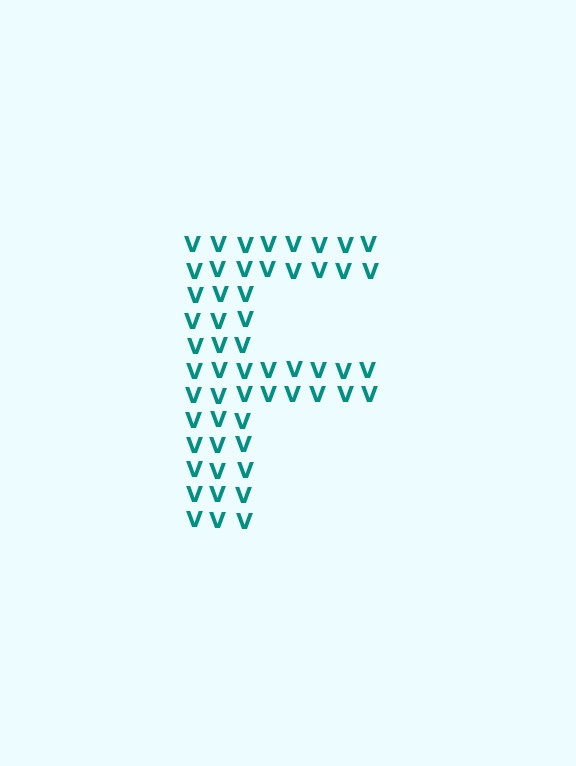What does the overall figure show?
The overall figure shows the letter F.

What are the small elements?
The small elements are letter V's.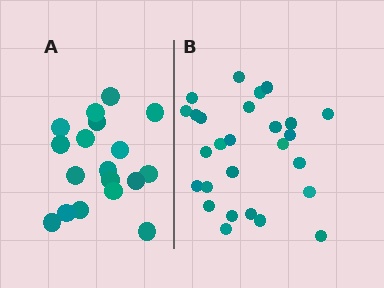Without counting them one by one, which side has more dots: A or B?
Region B (the right region) has more dots.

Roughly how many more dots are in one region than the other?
Region B has roughly 8 or so more dots than region A.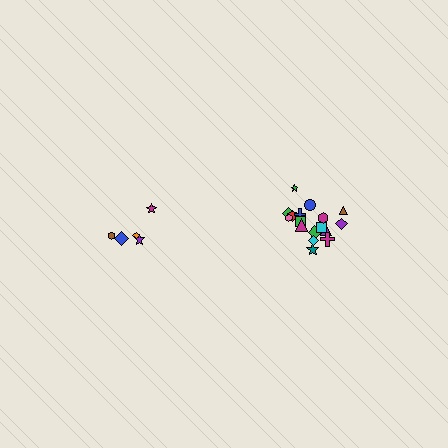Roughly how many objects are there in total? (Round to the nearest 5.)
Roughly 25 objects in total.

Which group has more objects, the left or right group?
The right group.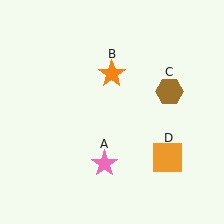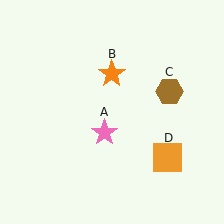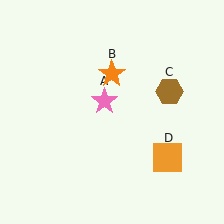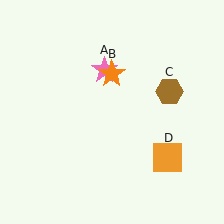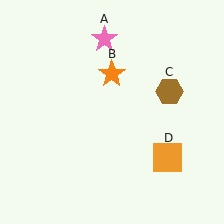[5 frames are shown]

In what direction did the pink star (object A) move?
The pink star (object A) moved up.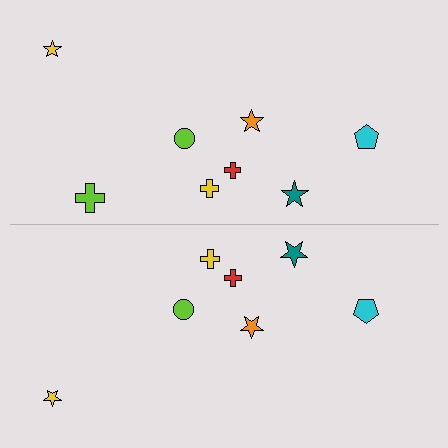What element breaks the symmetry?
A lime cross is missing from the bottom side.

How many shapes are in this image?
There are 15 shapes in this image.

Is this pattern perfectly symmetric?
No, the pattern is not perfectly symmetric. A lime cross is missing from the bottom side.